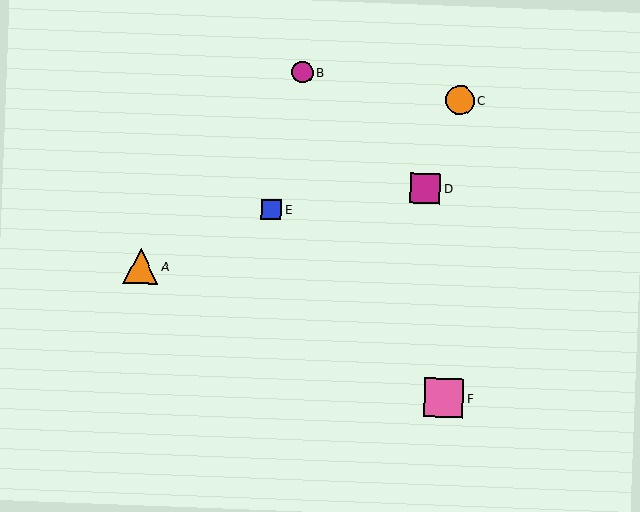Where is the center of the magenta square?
The center of the magenta square is at (425, 188).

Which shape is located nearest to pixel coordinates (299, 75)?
The magenta circle (labeled B) at (302, 72) is nearest to that location.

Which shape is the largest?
The pink square (labeled F) is the largest.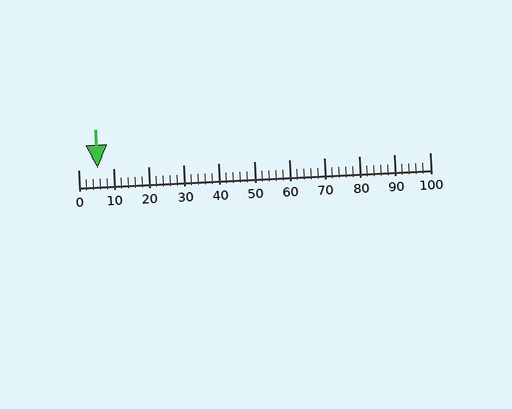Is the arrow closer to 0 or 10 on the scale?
The arrow is closer to 10.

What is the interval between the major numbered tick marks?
The major tick marks are spaced 10 units apart.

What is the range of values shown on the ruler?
The ruler shows values from 0 to 100.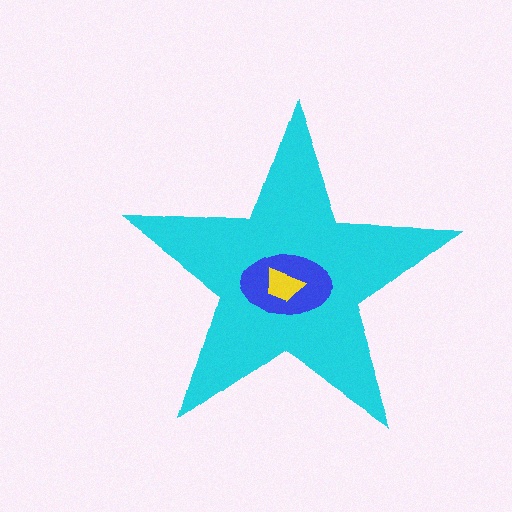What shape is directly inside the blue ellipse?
The yellow trapezoid.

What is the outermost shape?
The cyan star.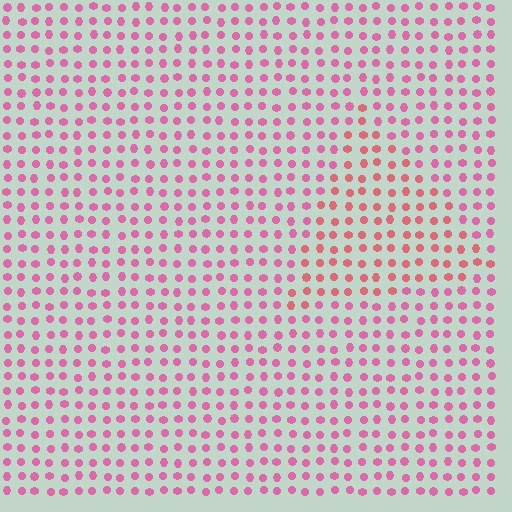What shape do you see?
I see a triangle.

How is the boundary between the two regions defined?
The boundary is defined purely by a slight shift in hue (about 27 degrees). Spacing, size, and orientation are identical on both sides.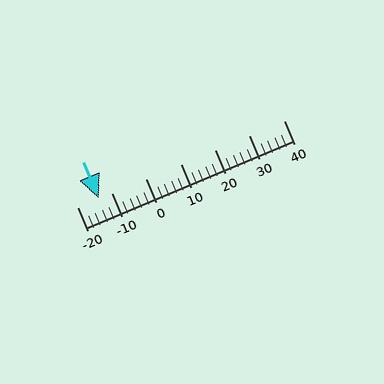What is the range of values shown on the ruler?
The ruler shows values from -20 to 40.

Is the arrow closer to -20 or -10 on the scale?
The arrow is closer to -10.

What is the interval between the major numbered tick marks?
The major tick marks are spaced 10 units apart.